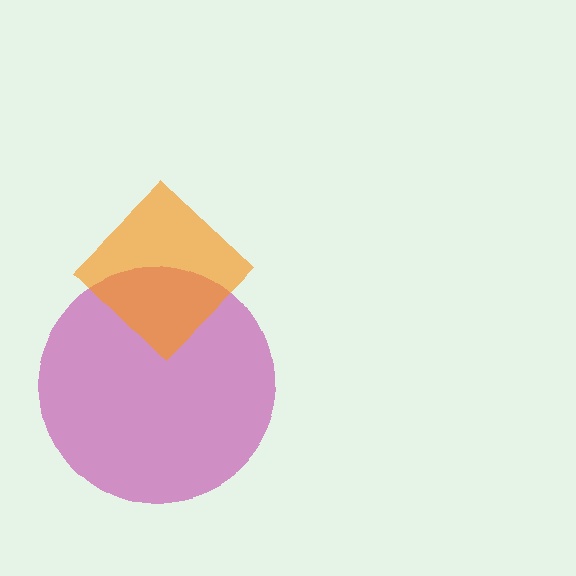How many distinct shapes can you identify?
There are 2 distinct shapes: a magenta circle, an orange diamond.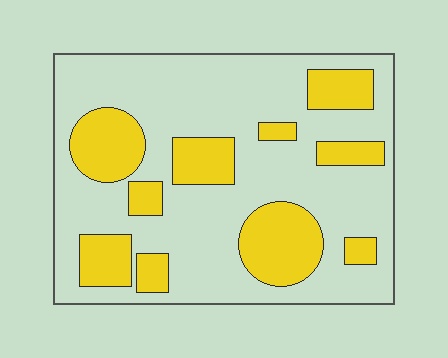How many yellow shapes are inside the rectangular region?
10.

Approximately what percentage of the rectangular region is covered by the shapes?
Approximately 30%.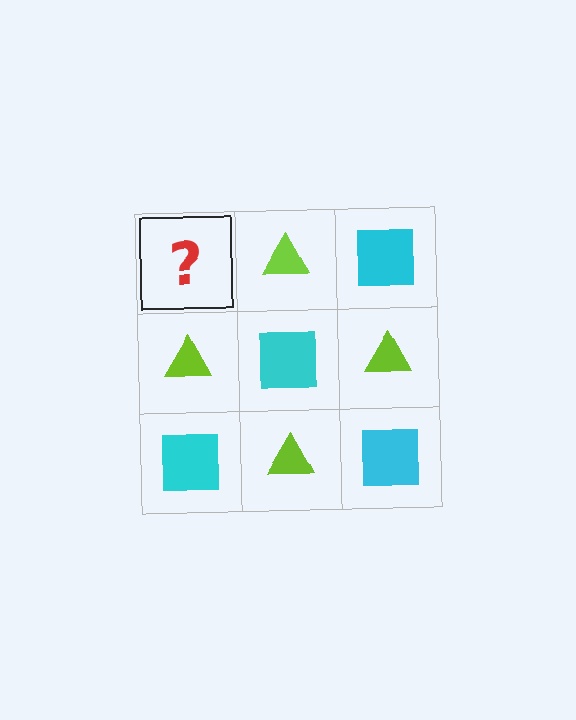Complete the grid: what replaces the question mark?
The question mark should be replaced with a cyan square.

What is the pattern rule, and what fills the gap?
The rule is that it alternates cyan square and lime triangle in a checkerboard pattern. The gap should be filled with a cyan square.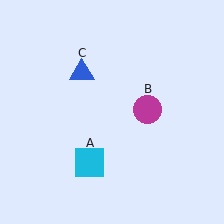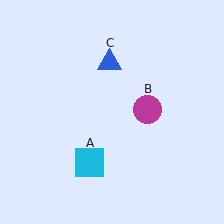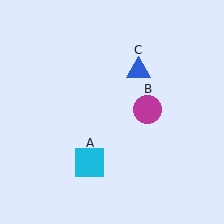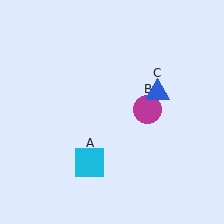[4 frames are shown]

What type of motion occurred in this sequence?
The blue triangle (object C) rotated clockwise around the center of the scene.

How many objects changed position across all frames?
1 object changed position: blue triangle (object C).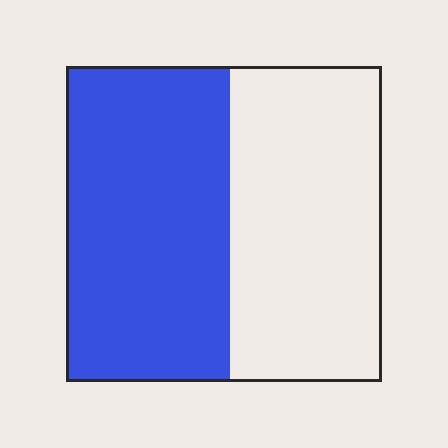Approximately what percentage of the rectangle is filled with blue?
Approximately 50%.